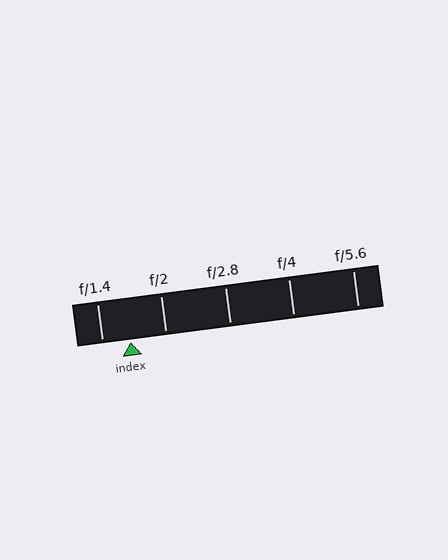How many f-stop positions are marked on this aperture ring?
There are 5 f-stop positions marked.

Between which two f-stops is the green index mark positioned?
The index mark is between f/1.4 and f/2.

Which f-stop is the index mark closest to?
The index mark is closest to f/1.4.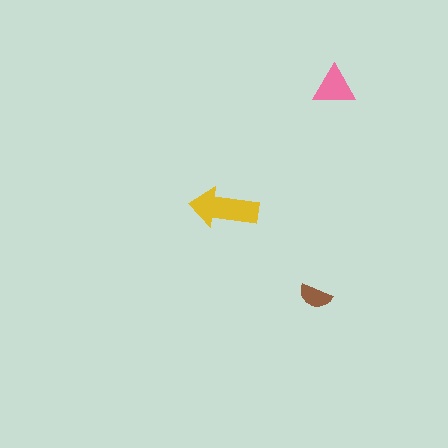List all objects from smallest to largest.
The brown semicircle, the pink triangle, the yellow arrow.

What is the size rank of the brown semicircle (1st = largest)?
3rd.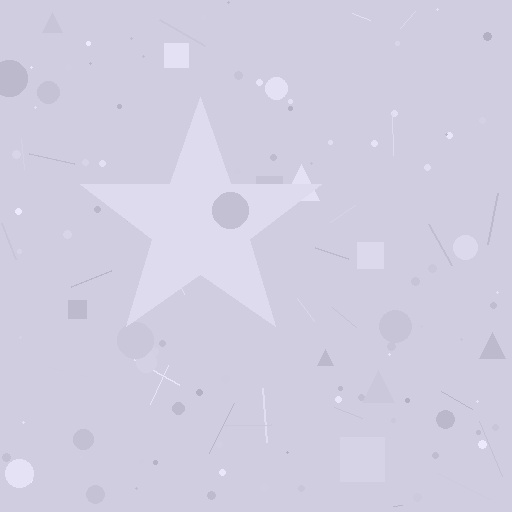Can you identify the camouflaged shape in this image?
The camouflaged shape is a star.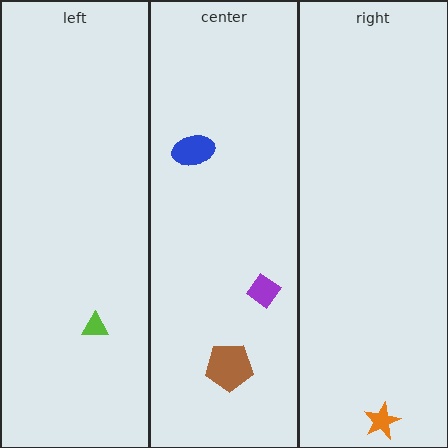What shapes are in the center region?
The blue ellipse, the purple diamond, the brown pentagon.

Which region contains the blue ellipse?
The center region.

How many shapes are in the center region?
3.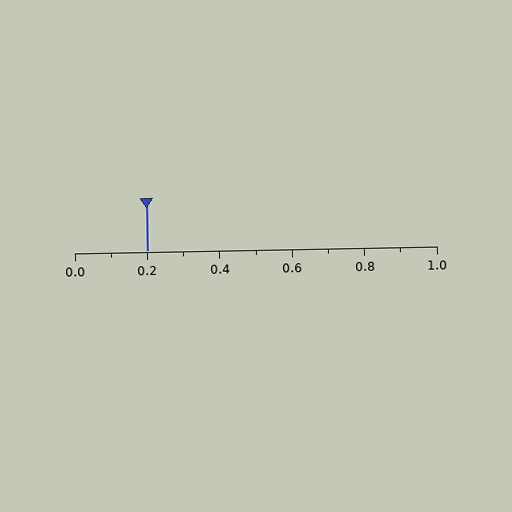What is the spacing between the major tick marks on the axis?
The major ticks are spaced 0.2 apart.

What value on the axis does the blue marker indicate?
The marker indicates approximately 0.2.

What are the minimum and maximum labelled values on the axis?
The axis runs from 0.0 to 1.0.